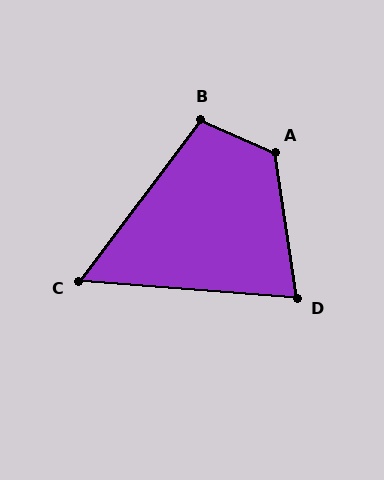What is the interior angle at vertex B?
Approximately 103 degrees (obtuse).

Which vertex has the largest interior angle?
A, at approximately 122 degrees.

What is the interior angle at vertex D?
Approximately 77 degrees (acute).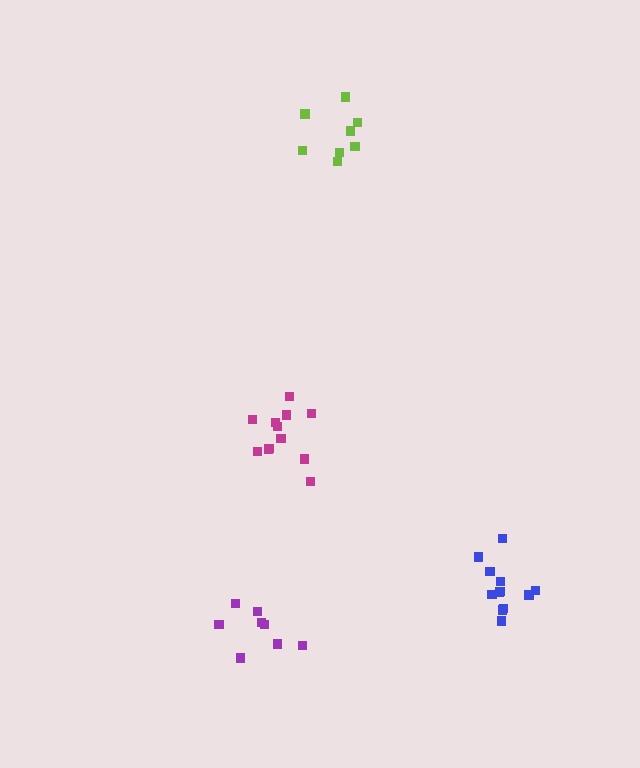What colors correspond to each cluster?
The clusters are colored: magenta, purple, lime, blue.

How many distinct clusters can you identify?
There are 4 distinct clusters.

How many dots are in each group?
Group 1: 12 dots, Group 2: 8 dots, Group 3: 8 dots, Group 4: 12 dots (40 total).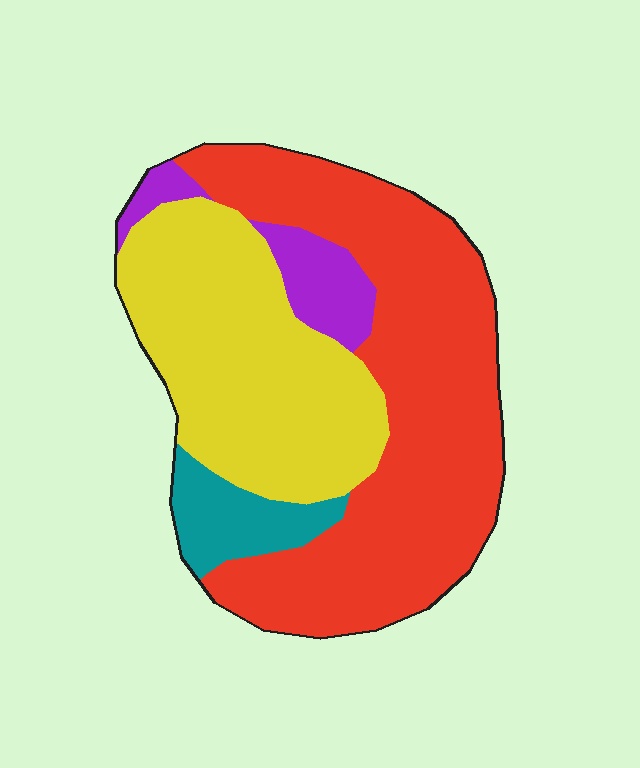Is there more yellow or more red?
Red.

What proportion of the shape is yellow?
Yellow takes up about one third (1/3) of the shape.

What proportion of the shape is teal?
Teal covers about 10% of the shape.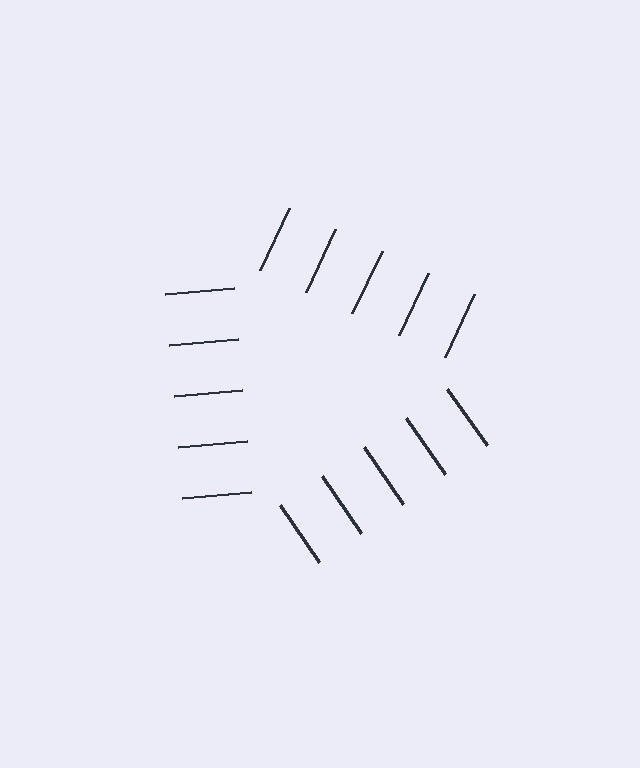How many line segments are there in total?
15 — 5 along each of the 3 edges.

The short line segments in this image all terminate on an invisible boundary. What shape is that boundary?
An illusory triangle — the line segments terminate on its edges but no continuous stroke is drawn.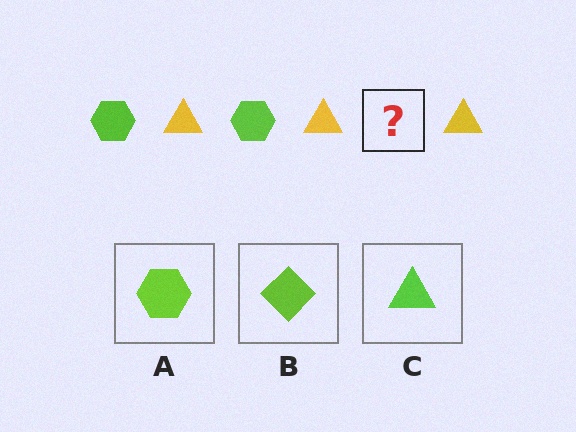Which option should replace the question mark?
Option A.